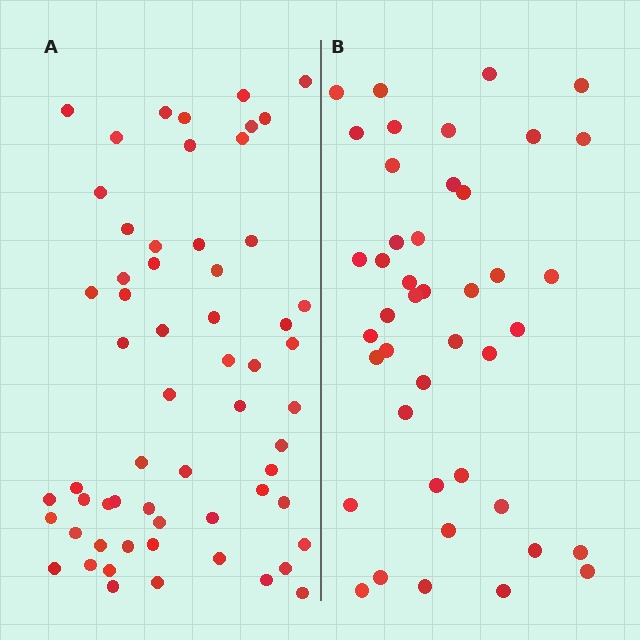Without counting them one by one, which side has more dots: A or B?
Region A (the left region) has more dots.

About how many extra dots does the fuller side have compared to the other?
Region A has approximately 15 more dots than region B.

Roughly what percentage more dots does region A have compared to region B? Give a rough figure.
About 40% more.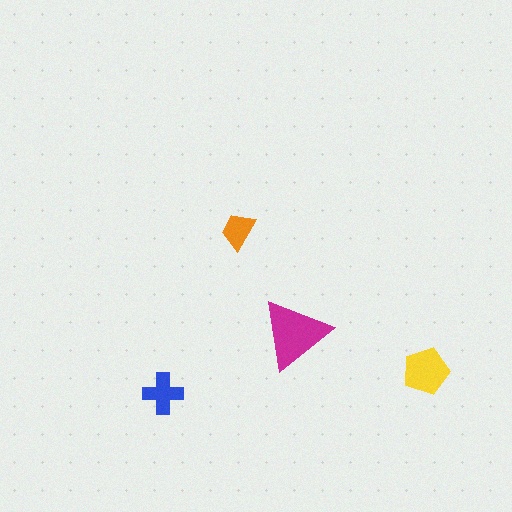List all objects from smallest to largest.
The orange trapezoid, the blue cross, the yellow pentagon, the magenta triangle.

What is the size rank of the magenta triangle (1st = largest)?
1st.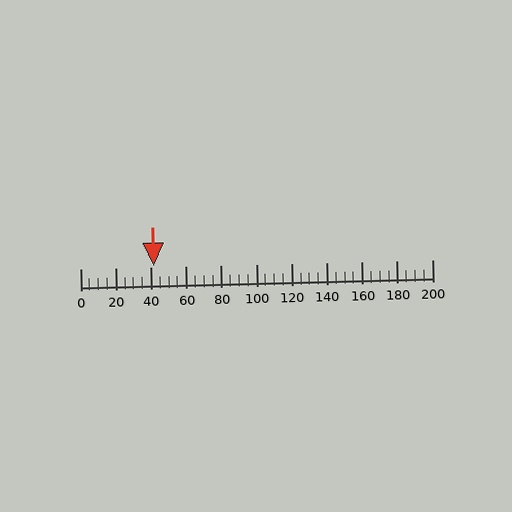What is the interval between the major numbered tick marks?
The major tick marks are spaced 20 units apart.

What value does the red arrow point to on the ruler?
The red arrow points to approximately 42.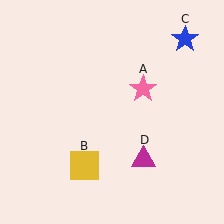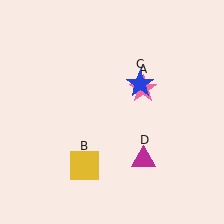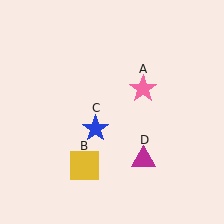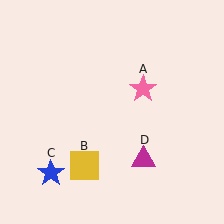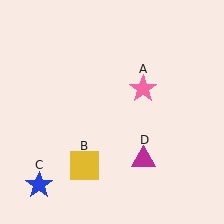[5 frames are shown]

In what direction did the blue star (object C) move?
The blue star (object C) moved down and to the left.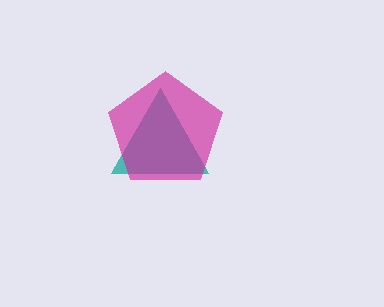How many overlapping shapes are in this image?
There are 2 overlapping shapes in the image.